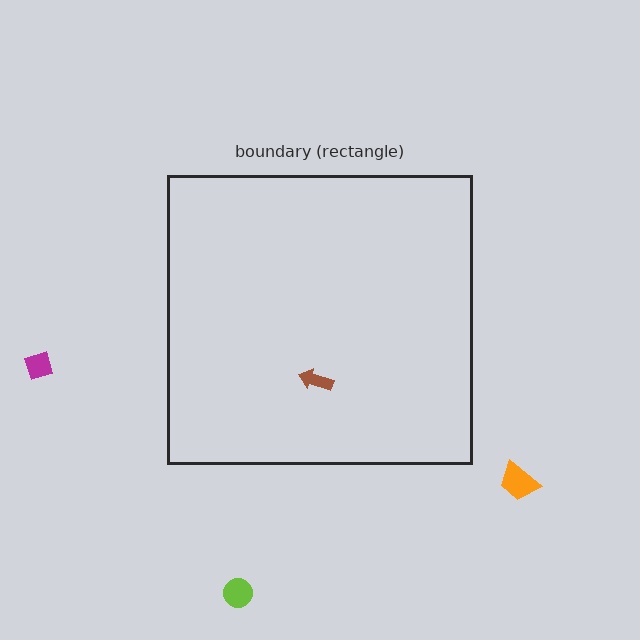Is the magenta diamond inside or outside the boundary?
Outside.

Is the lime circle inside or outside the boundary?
Outside.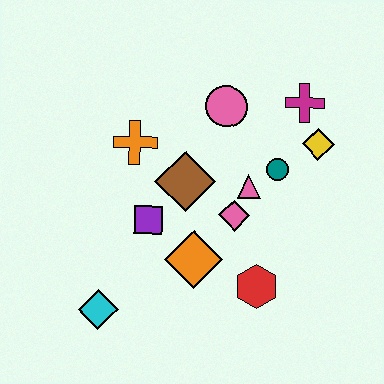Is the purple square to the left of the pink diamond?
Yes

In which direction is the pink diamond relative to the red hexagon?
The pink diamond is above the red hexagon.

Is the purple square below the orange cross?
Yes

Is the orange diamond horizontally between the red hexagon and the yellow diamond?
No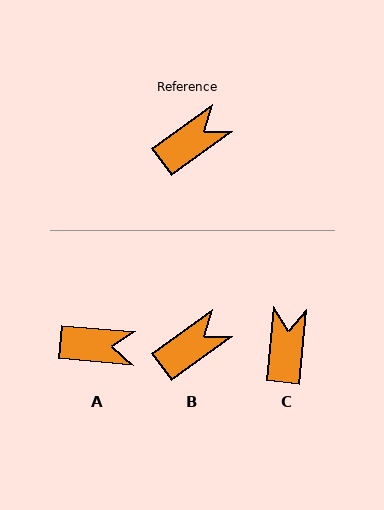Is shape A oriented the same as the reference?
No, it is off by about 41 degrees.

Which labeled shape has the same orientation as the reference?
B.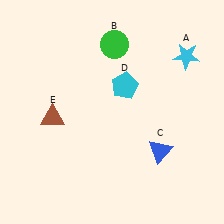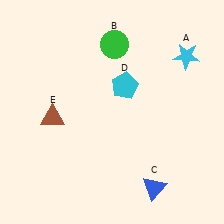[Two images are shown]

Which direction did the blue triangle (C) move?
The blue triangle (C) moved down.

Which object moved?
The blue triangle (C) moved down.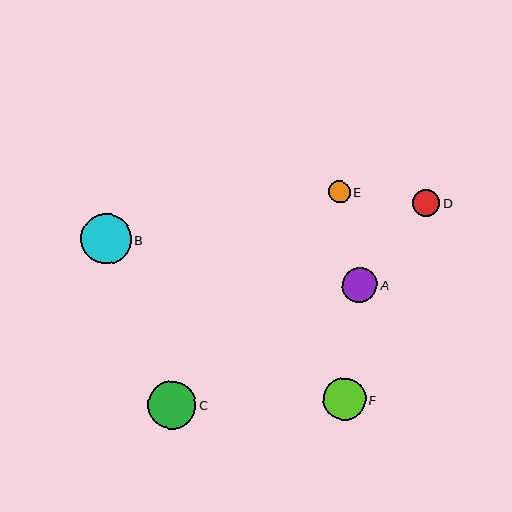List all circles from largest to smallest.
From largest to smallest: B, C, F, A, D, E.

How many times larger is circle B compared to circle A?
Circle B is approximately 1.4 times the size of circle A.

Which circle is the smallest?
Circle E is the smallest with a size of approximately 22 pixels.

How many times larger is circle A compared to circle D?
Circle A is approximately 1.3 times the size of circle D.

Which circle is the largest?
Circle B is the largest with a size of approximately 50 pixels.